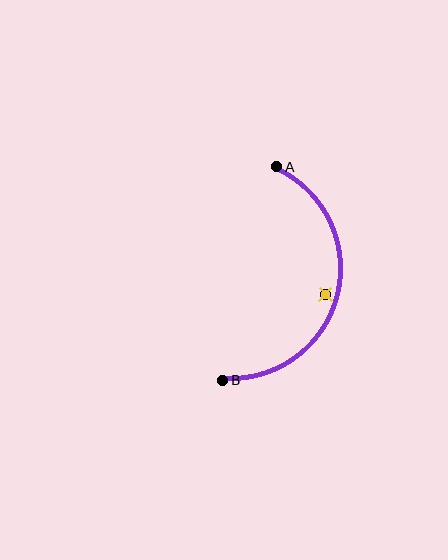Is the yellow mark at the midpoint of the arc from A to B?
No — the yellow mark does not lie on the arc at all. It sits slightly inside the curve.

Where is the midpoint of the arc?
The arc midpoint is the point on the curve farthest from the straight line joining A and B. It sits to the right of that line.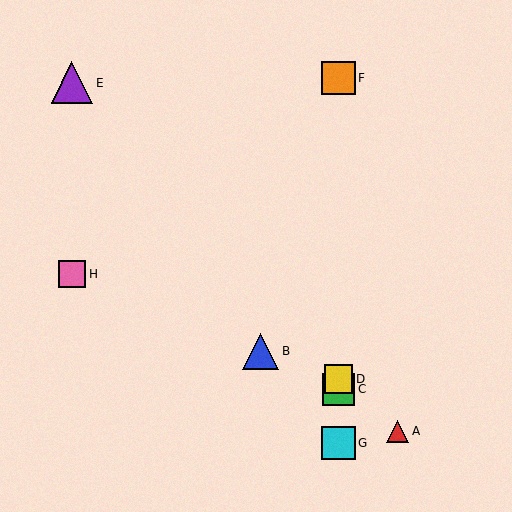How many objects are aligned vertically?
4 objects (C, D, F, G) are aligned vertically.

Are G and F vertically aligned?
Yes, both are at x≈338.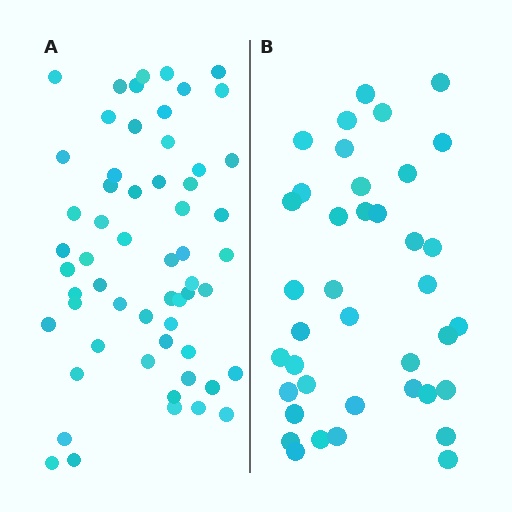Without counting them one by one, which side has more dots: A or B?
Region A (the left region) has more dots.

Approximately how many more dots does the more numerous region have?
Region A has approximately 20 more dots than region B.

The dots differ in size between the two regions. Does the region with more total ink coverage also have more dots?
No. Region B has more total ink coverage because its dots are larger, but region A actually contains more individual dots. Total area can be misleading — the number of items is what matters here.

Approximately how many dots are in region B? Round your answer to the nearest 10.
About 40 dots. (The exact count is 39, which rounds to 40.)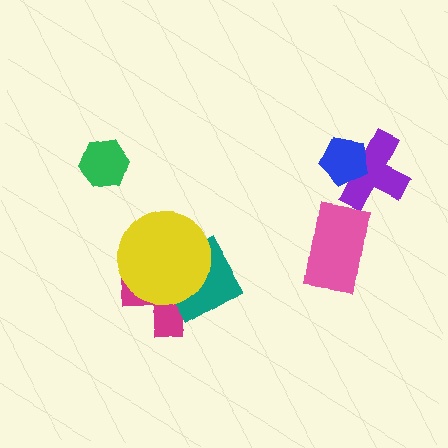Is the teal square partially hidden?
Yes, it is partially covered by another shape.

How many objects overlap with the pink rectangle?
0 objects overlap with the pink rectangle.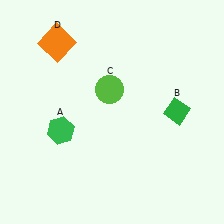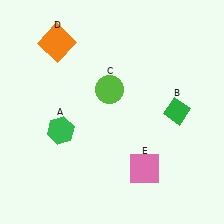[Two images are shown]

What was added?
A pink square (E) was added in Image 2.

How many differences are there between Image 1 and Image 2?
There is 1 difference between the two images.